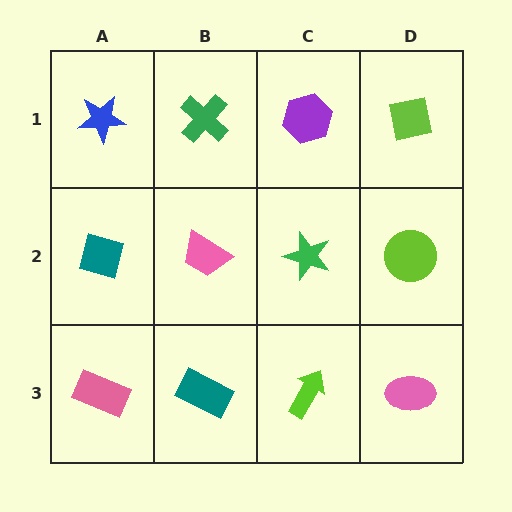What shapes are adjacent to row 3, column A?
A teal square (row 2, column A), a teal rectangle (row 3, column B).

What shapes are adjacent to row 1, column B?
A pink trapezoid (row 2, column B), a blue star (row 1, column A), a purple hexagon (row 1, column C).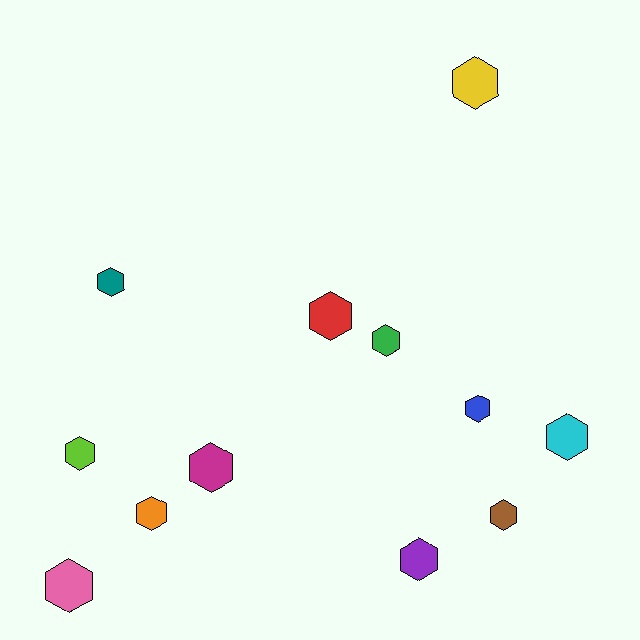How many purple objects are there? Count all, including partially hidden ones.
There is 1 purple object.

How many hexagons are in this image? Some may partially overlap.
There are 12 hexagons.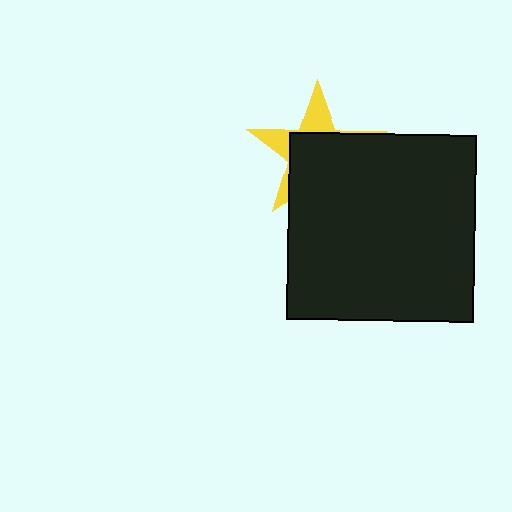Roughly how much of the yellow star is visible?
A small part of it is visible (roughly 35%).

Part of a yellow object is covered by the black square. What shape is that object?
It is a star.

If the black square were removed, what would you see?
You would see the complete yellow star.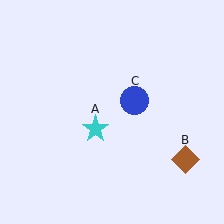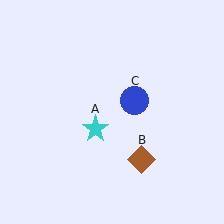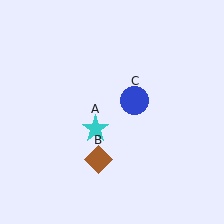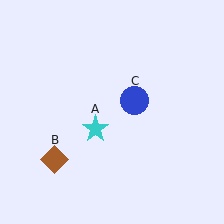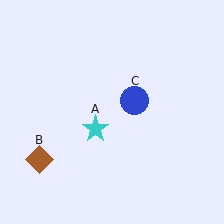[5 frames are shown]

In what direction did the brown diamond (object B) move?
The brown diamond (object B) moved left.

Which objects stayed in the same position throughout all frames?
Cyan star (object A) and blue circle (object C) remained stationary.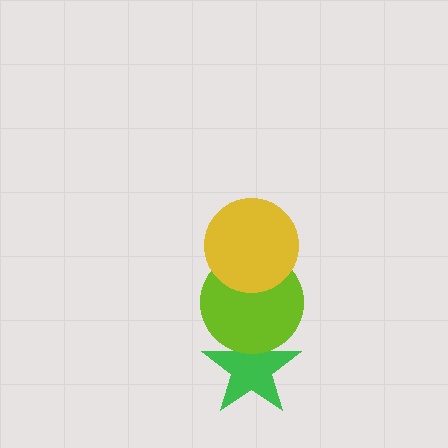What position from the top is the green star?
The green star is 3rd from the top.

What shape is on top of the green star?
The lime circle is on top of the green star.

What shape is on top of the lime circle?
The yellow circle is on top of the lime circle.